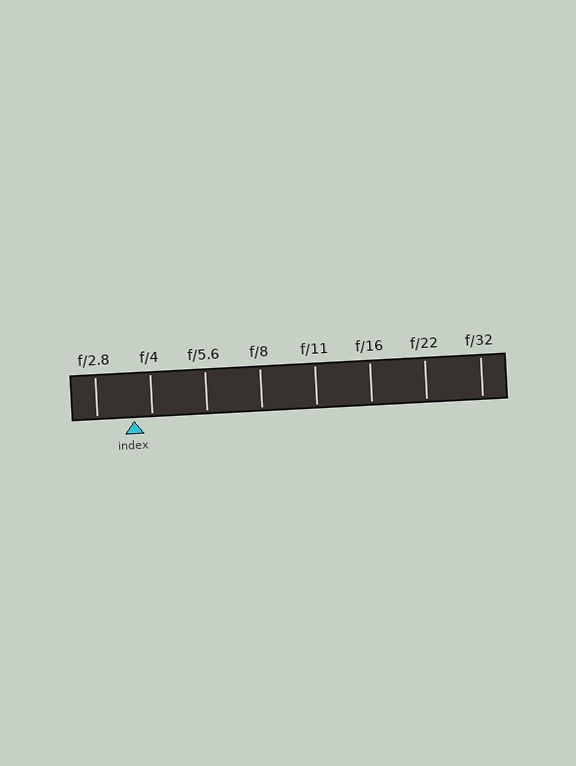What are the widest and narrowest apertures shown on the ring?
The widest aperture shown is f/2.8 and the narrowest is f/32.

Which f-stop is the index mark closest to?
The index mark is closest to f/4.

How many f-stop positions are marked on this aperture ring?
There are 8 f-stop positions marked.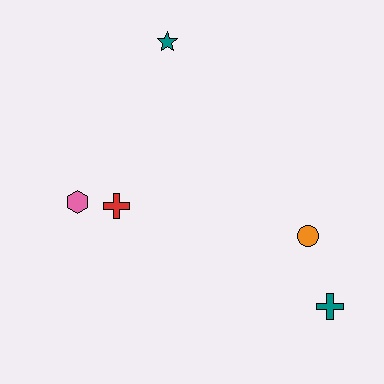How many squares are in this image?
There are no squares.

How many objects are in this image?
There are 5 objects.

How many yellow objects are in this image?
There are no yellow objects.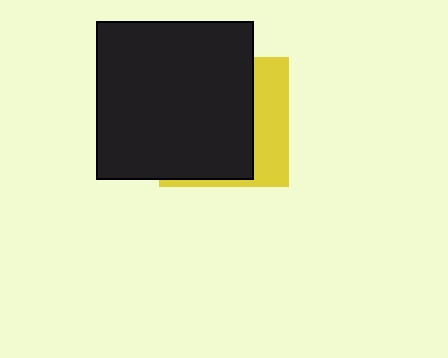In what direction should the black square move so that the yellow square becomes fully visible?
The black square should move left. That is the shortest direction to clear the overlap and leave the yellow square fully visible.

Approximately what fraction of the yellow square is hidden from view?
Roughly 68% of the yellow square is hidden behind the black square.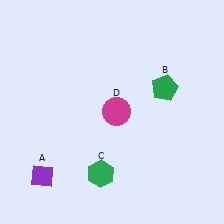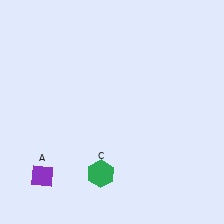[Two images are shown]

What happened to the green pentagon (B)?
The green pentagon (B) was removed in Image 2. It was in the top-right area of Image 1.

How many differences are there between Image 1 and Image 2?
There are 2 differences between the two images.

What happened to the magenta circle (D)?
The magenta circle (D) was removed in Image 2. It was in the top-right area of Image 1.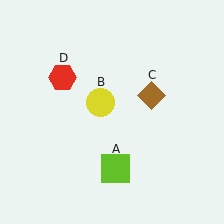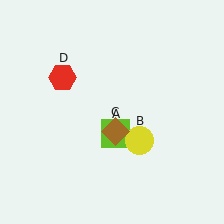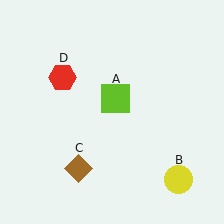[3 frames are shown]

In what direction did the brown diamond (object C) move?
The brown diamond (object C) moved down and to the left.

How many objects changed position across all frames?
3 objects changed position: lime square (object A), yellow circle (object B), brown diamond (object C).